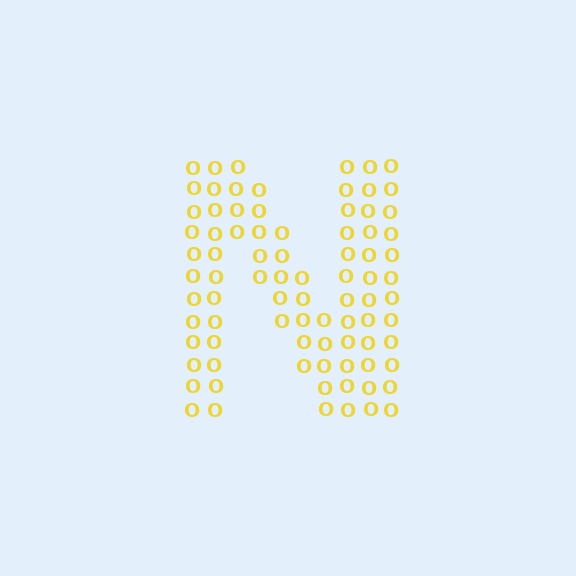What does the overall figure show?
The overall figure shows the letter N.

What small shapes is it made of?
It is made of small letter O's.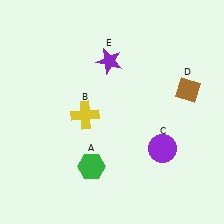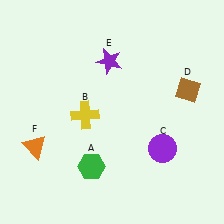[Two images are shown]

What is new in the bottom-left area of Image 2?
An orange triangle (F) was added in the bottom-left area of Image 2.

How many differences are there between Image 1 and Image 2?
There is 1 difference between the two images.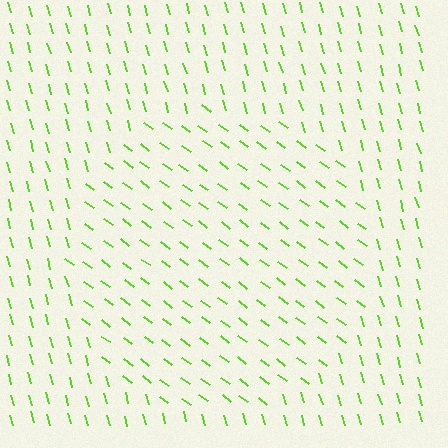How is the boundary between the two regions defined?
The boundary is defined purely by a change in line orientation (approximately 38 degrees difference). All lines are the same color and thickness.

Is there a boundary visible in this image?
Yes, there is a texture boundary formed by a change in line orientation.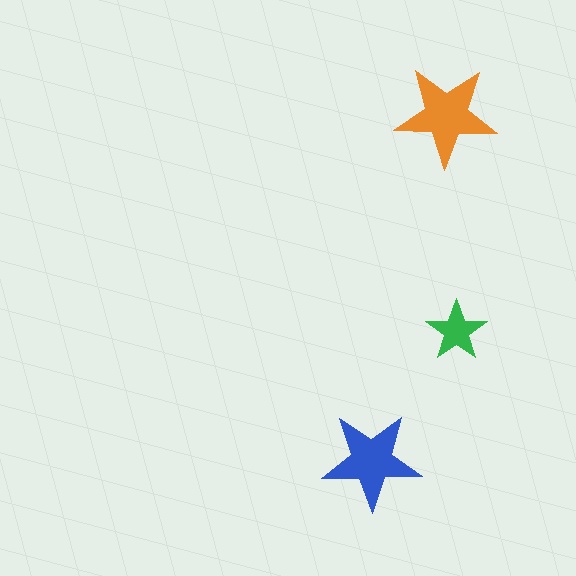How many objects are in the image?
There are 3 objects in the image.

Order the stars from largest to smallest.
the orange one, the blue one, the green one.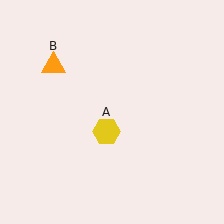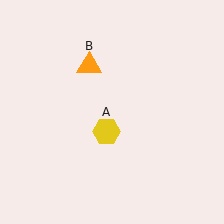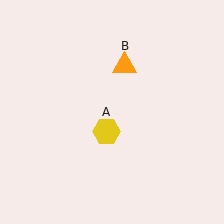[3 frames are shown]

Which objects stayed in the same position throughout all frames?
Yellow hexagon (object A) remained stationary.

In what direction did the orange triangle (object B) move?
The orange triangle (object B) moved right.